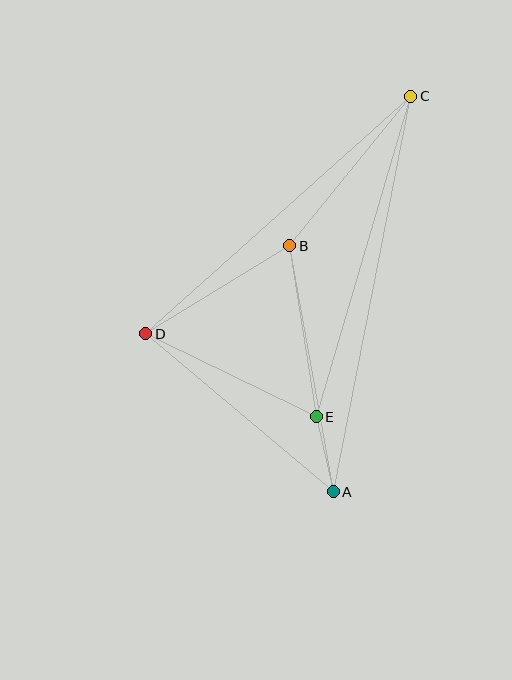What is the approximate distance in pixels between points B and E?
The distance between B and E is approximately 173 pixels.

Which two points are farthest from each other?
Points A and C are farthest from each other.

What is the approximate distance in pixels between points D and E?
The distance between D and E is approximately 189 pixels.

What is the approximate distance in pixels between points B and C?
The distance between B and C is approximately 192 pixels.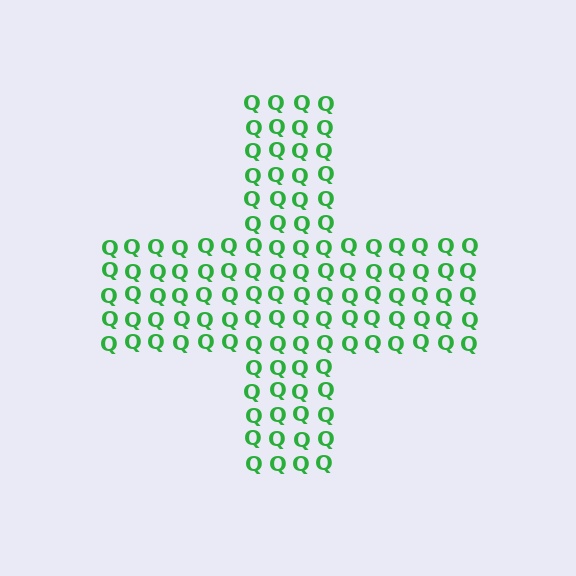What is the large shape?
The large shape is a cross.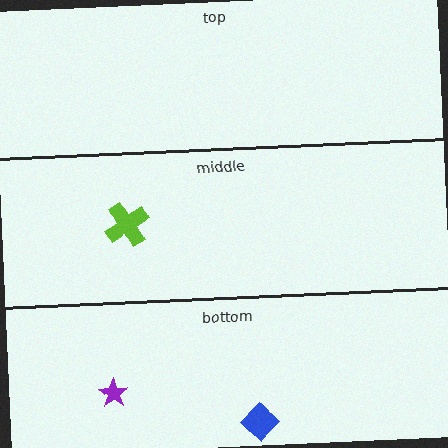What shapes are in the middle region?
The lime cross.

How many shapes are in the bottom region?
2.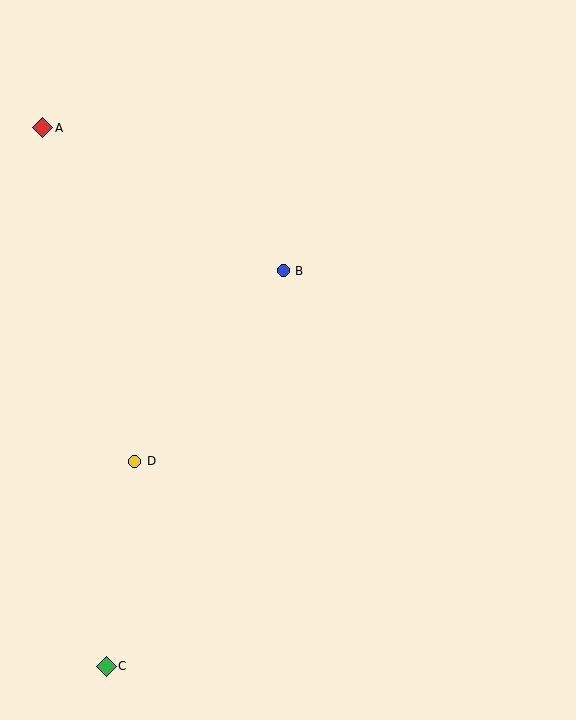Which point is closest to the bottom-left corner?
Point C is closest to the bottom-left corner.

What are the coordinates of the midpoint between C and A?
The midpoint between C and A is at (74, 397).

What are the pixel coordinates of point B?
Point B is at (283, 271).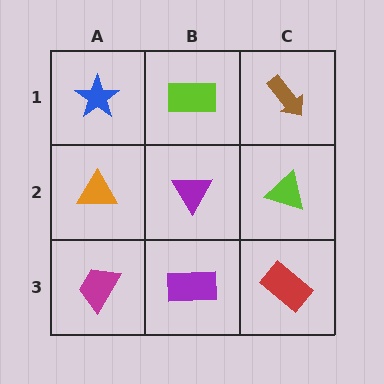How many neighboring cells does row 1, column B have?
3.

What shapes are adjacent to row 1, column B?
A purple triangle (row 2, column B), a blue star (row 1, column A), a brown arrow (row 1, column C).